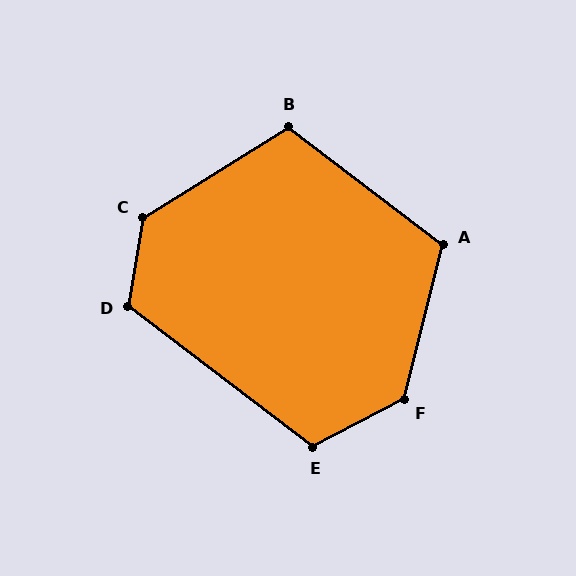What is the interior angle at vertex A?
Approximately 113 degrees (obtuse).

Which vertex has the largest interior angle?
C, at approximately 132 degrees.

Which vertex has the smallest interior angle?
B, at approximately 111 degrees.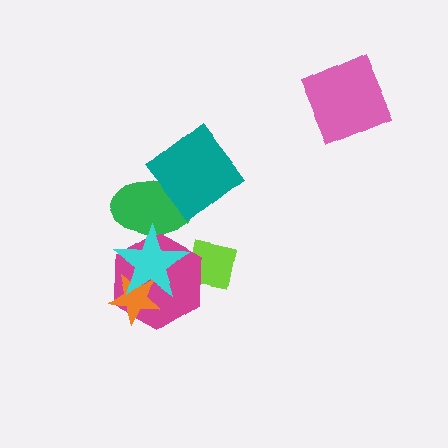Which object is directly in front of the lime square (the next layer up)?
The magenta hexagon is directly in front of the lime square.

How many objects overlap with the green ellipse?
3 objects overlap with the green ellipse.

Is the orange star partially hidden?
Yes, it is partially covered by another shape.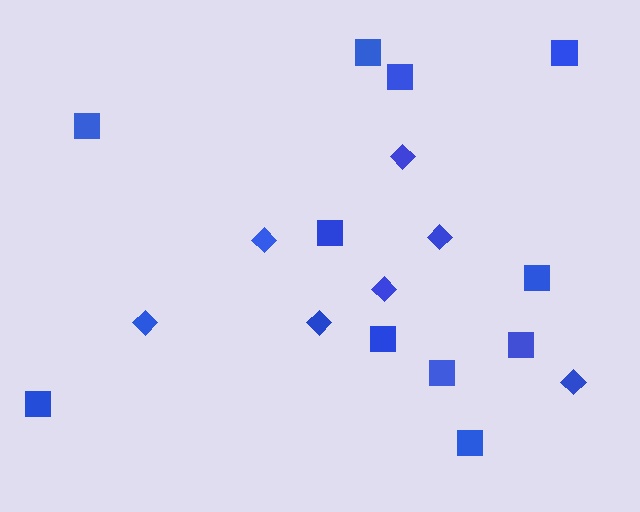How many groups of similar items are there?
There are 2 groups: one group of squares (11) and one group of diamonds (7).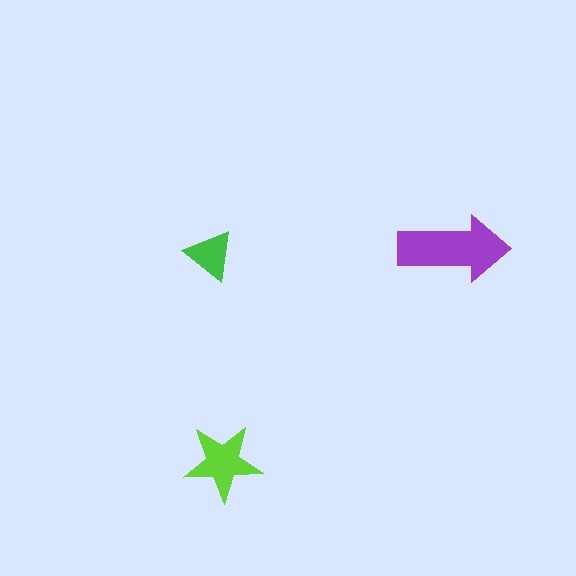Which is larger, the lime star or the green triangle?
The lime star.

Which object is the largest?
The purple arrow.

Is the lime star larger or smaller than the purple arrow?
Smaller.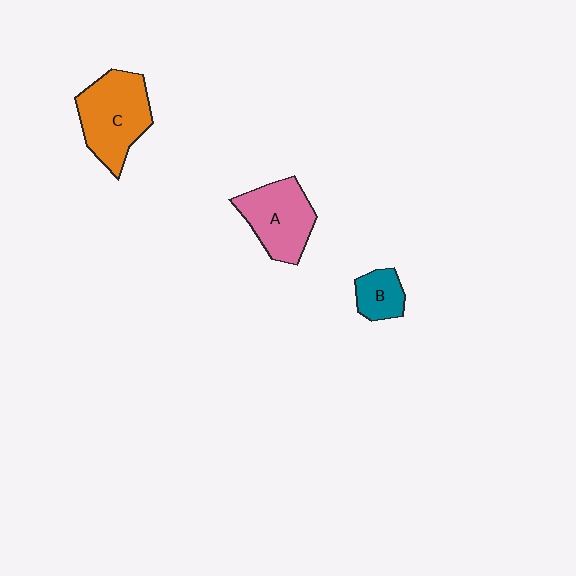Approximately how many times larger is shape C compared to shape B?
Approximately 2.5 times.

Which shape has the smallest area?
Shape B (teal).